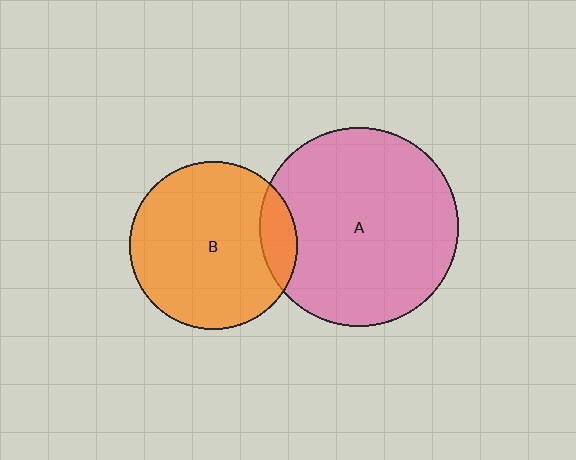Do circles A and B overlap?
Yes.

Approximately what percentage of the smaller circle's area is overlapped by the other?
Approximately 15%.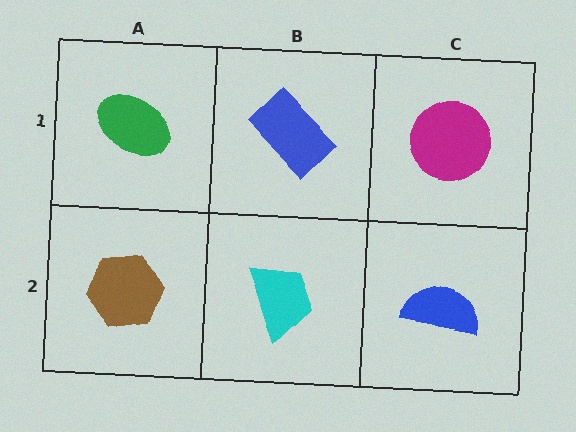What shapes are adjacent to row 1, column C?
A blue semicircle (row 2, column C), a blue rectangle (row 1, column B).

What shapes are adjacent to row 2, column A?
A green ellipse (row 1, column A), a cyan trapezoid (row 2, column B).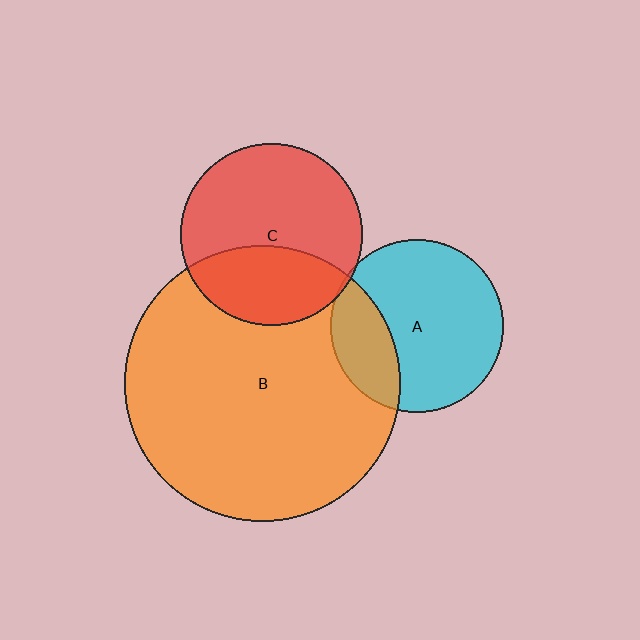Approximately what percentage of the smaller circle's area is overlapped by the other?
Approximately 35%.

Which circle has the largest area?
Circle B (orange).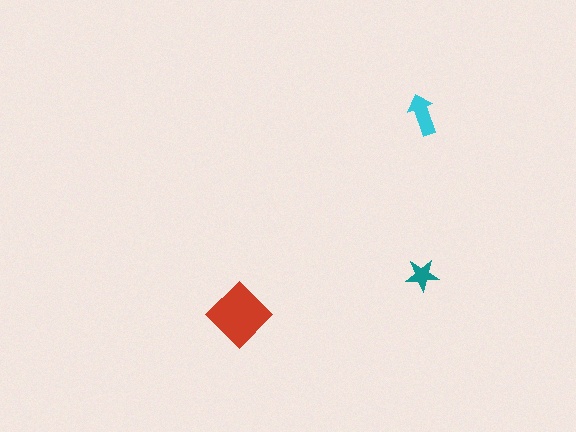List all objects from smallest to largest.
The teal star, the cyan arrow, the red diamond.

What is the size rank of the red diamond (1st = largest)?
1st.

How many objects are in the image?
There are 3 objects in the image.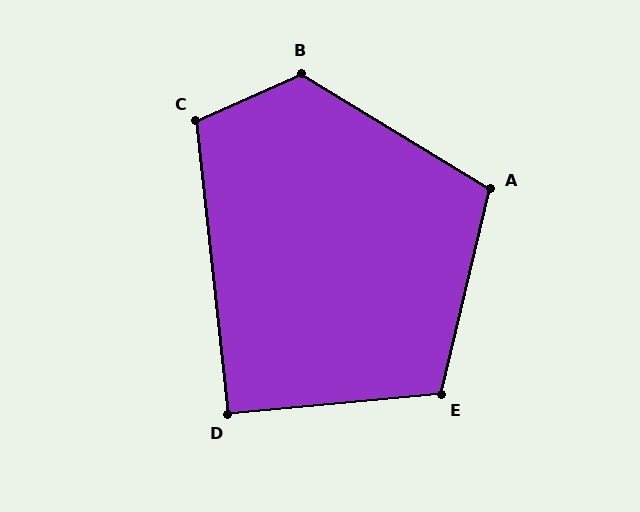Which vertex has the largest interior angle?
B, at approximately 124 degrees.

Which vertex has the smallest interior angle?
D, at approximately 91 degrees.